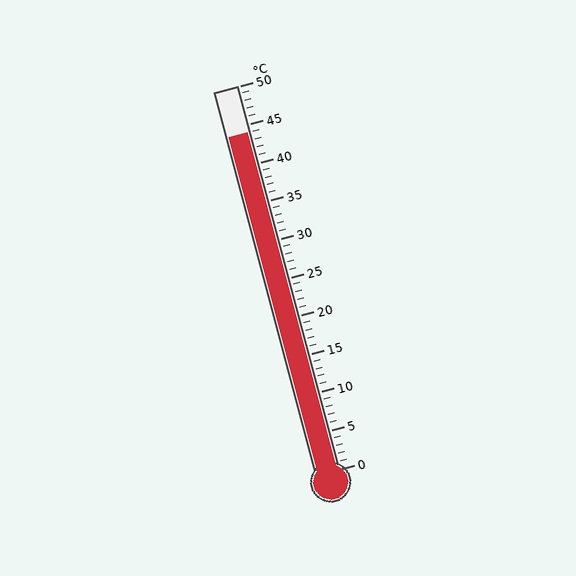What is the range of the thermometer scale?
The thermometer scale ranges from 0°C to 50°C.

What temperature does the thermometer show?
The thermometer shows approximately 44°C.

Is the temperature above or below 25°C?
The temperature is above 25°C.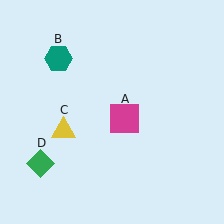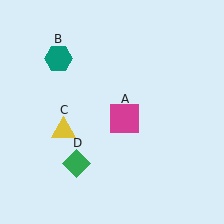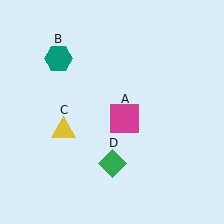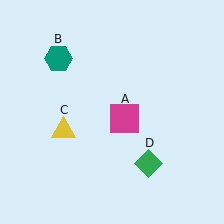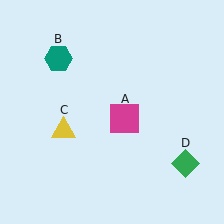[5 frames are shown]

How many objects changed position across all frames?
1 object changed position: green diamond (object D).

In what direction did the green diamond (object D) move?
The green diamond (object D) moved right.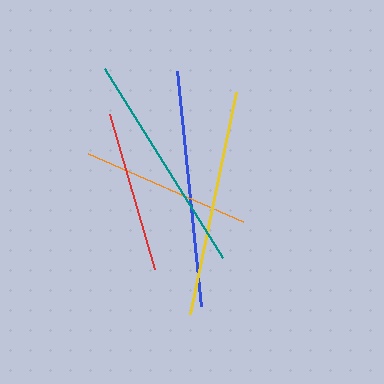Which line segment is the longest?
The blue line is the longest at approximately 236 pixels.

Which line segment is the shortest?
The red line is the shortest at approximately 161 pixels.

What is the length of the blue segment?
The blue segment is approximately 236 pixels long.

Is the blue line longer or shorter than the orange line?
The blue line is longer than the orange line.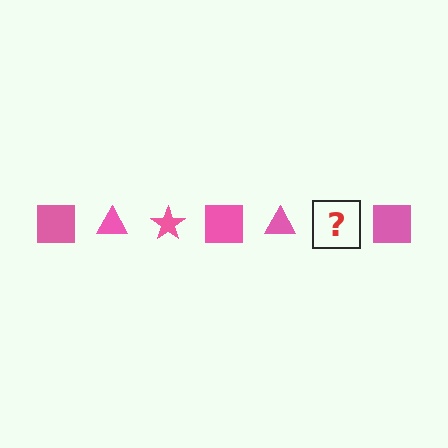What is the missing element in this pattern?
The missing element is a pink star.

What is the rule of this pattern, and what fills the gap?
The rule is that the pattern cycles through square, triangle, star shapes in pink. The gap should be filled with a pink star.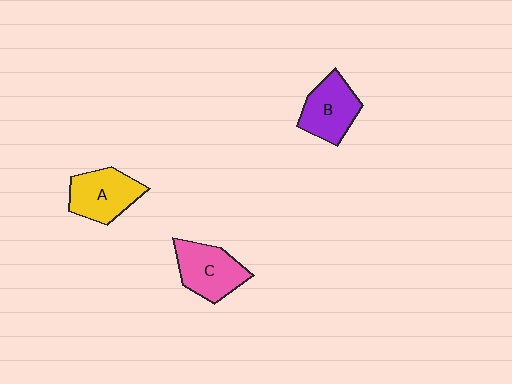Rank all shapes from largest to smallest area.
From largest to smallest: C (pink), A (yellow), B (purple).